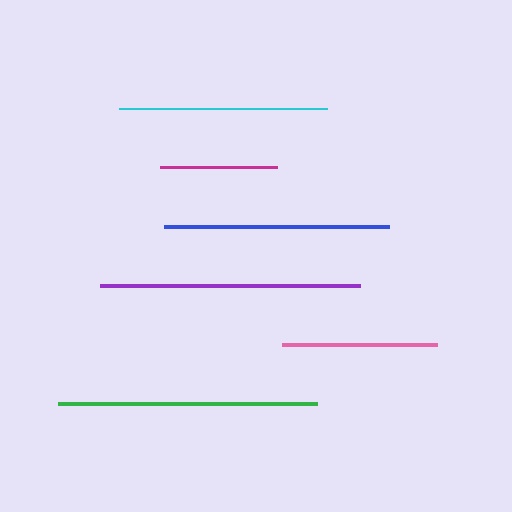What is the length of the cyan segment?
The cyan segment is approximately 208 pixels long.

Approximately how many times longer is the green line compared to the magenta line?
The green line is approximately 2.2 times the length of the magenta line.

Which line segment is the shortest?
The magenta line is the shortest at approximately 117 pixels.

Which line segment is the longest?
The purple line is the longest at approximately 260 pixels.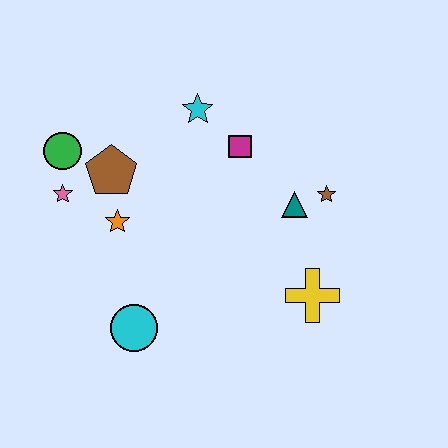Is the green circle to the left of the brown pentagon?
Yes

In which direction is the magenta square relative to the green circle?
The magenta square is to the right of the green circle.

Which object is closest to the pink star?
The green circle is closest to the pink star.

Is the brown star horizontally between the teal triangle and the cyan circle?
No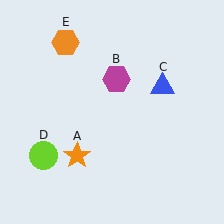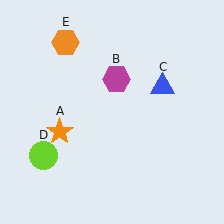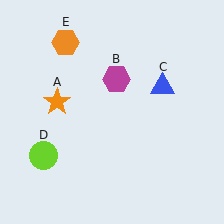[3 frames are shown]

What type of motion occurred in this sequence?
The orange star (object A) rotated clockwise around the center of the scene.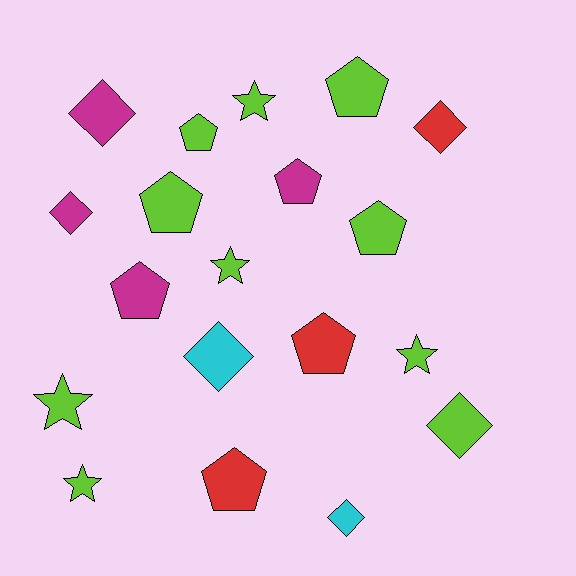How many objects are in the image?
There are 19 objects.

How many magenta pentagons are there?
There are 2 magenta pentagons.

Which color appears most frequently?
Lime, with 10 objects.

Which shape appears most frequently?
Pentagon, with 8 objects.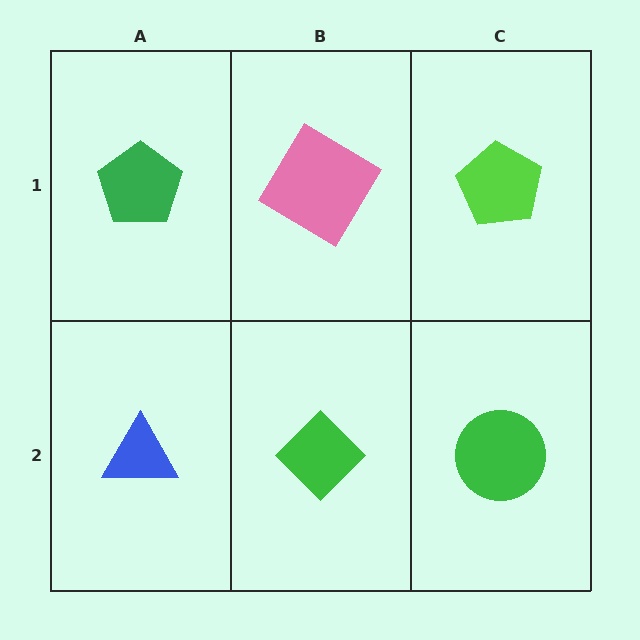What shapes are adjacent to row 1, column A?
A blue triangle (row 2, column A), a pink diamond (row 1, column B).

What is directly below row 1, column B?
A green diamond.